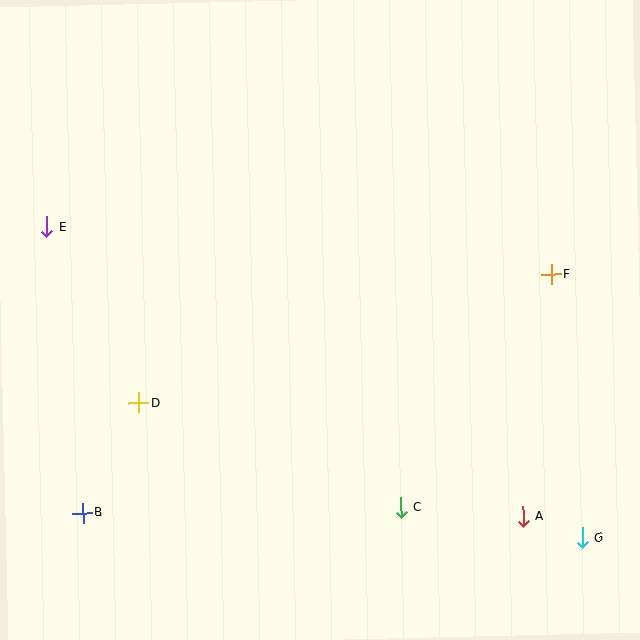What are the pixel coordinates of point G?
Point G is at (583, 538).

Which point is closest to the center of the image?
Point D at (139, 403) is closest to the center.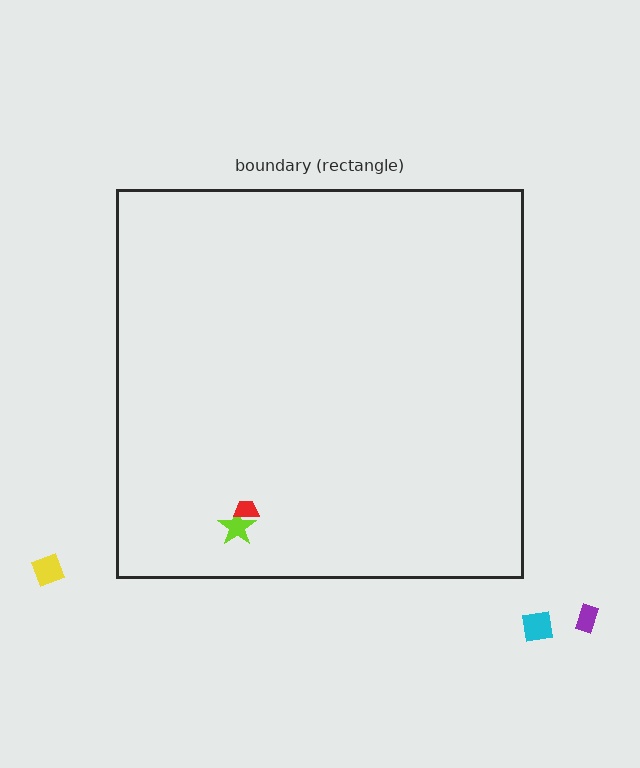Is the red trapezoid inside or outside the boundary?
Inside.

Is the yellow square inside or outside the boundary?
Outside.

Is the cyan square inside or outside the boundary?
Outside.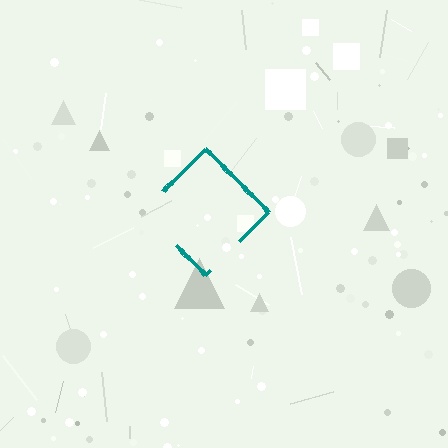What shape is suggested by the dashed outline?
The dashed outline suggests a diamond.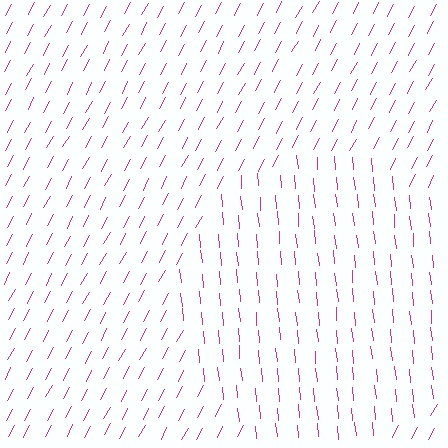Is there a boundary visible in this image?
Yes, there is a texture boundary formed by a change in line orientation.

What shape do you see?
I see a circle.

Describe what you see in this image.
The image is filled with small magenta line segments. A circle region in the image has lines oriented differently from the surrounding lines, creating a visible texture boundary.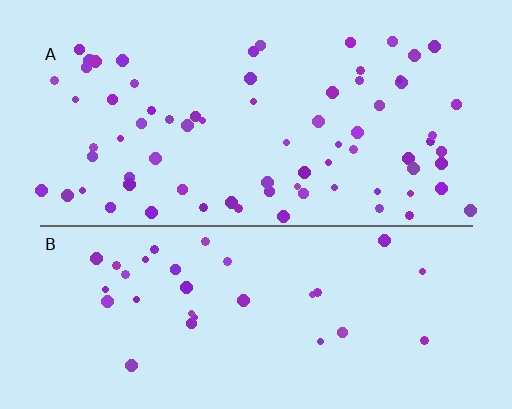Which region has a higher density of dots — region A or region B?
A (the top).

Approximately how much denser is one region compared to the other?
Approximately 2.3× — region A over region B.